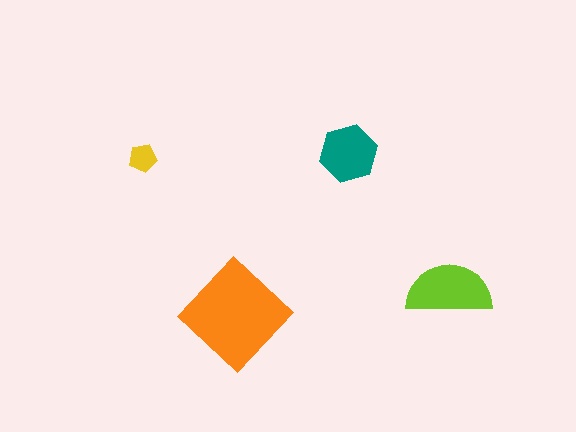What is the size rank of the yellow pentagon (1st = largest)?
4th.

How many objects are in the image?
There are 4 objects in the image.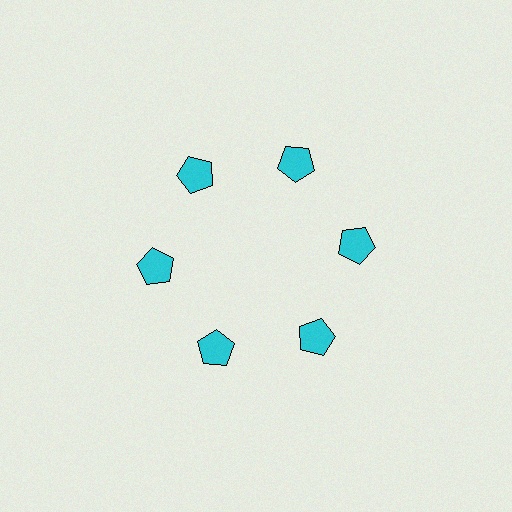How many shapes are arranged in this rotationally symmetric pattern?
There are 6 shapes, arranged in 6 groups of 1.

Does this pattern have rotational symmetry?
Yes, this pattern has 6-fold rotational symmetry. It looks the same after rotating 60 degrees around the center.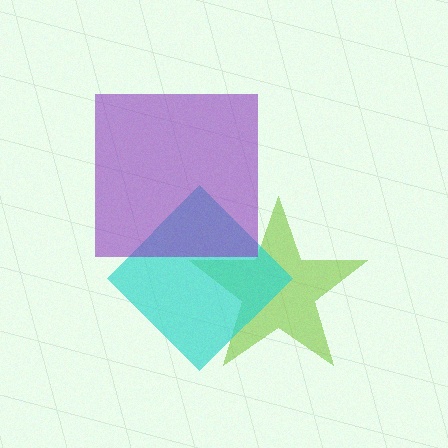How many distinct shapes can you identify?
There are 3 distinct shapes: a lime star, a cyan diamond, a purple square.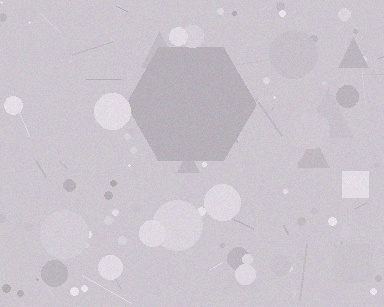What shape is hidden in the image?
A hexagon is hidden in the image.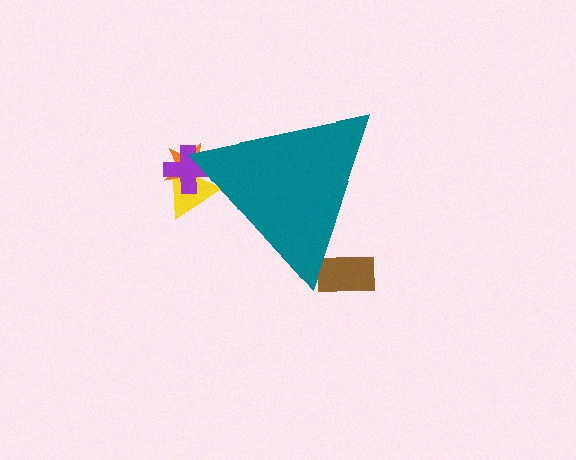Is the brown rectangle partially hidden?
Yes, the brown rectangle is partially hidden behind the teal triangle.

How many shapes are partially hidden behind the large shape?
4 shapes are partially hidden.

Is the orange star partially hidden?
Yes, the orange star is partially hidden behind the teal triangle.